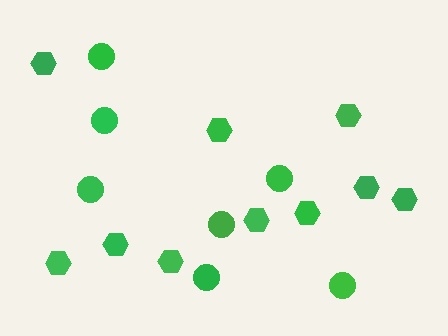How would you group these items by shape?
There are 2 groups: one group of hexagons (10) and one group of circles (7).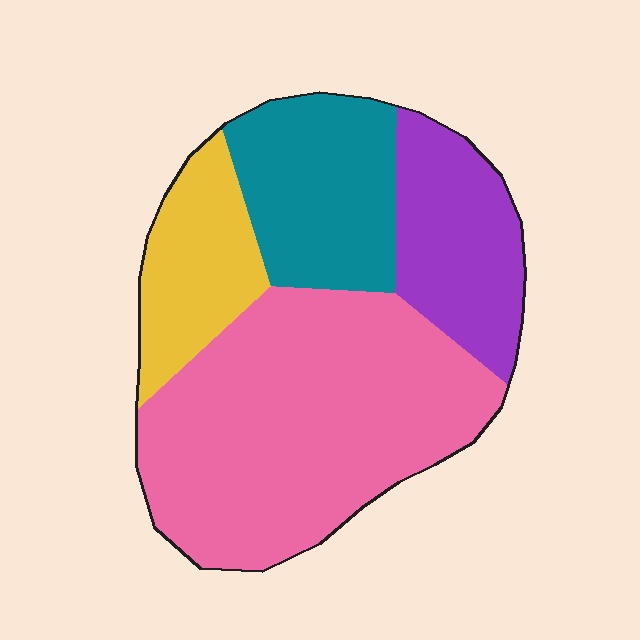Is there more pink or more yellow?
Pink.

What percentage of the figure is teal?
Teal takes up about one fifth (1/5) of the figure.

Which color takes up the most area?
Pink, at roughly 50%.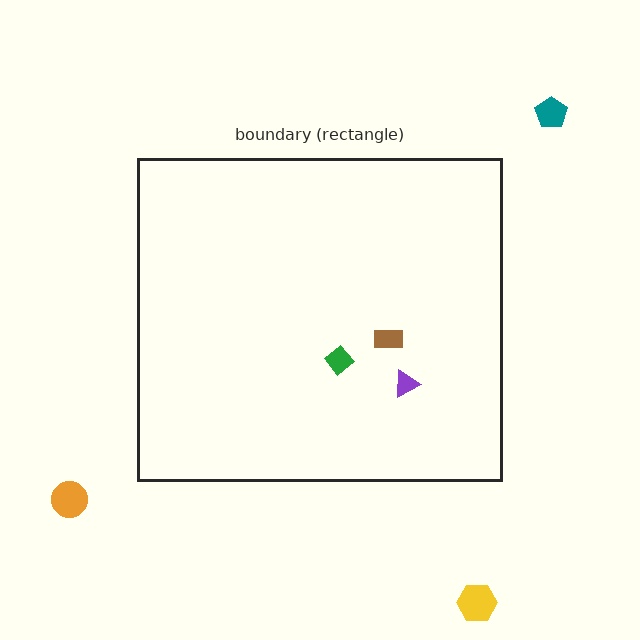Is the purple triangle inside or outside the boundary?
Inside.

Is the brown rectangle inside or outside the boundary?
Inside.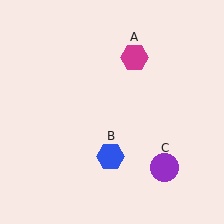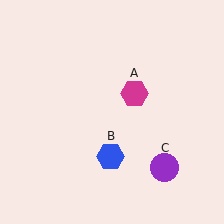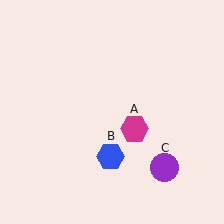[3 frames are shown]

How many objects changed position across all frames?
1 object changed position: magenta hexagon (object A).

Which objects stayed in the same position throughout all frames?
Blue hexagon (object B) and purple circle (object C) remained stationary.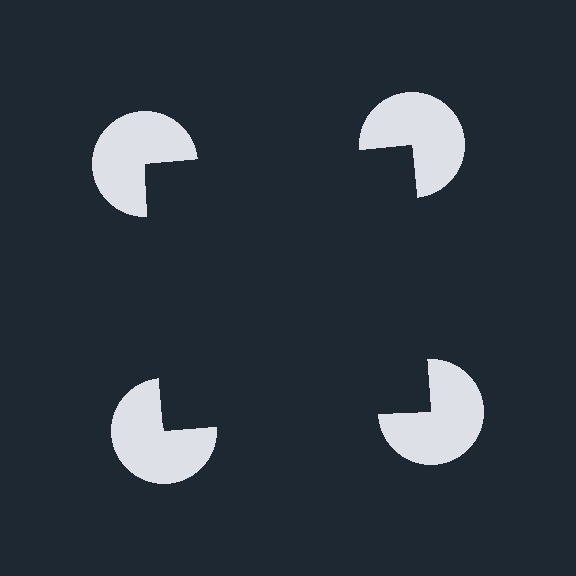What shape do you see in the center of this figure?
An illusory square — its edges are inferred from the aligned wedge cuts in the pac-man discs, not physically drawn.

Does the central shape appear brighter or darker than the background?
It typically appears slightly darker than the background, even though no actual brightness change is drawn.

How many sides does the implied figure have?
4 sides.